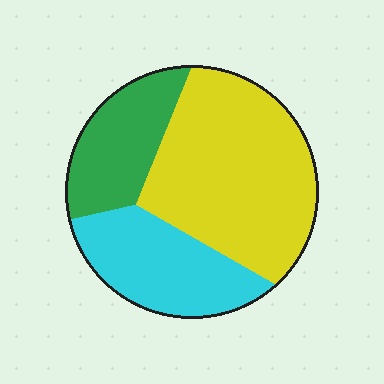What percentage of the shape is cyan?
Cyan takes up about one quarter (1/4) of the shape.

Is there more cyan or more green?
Cyan.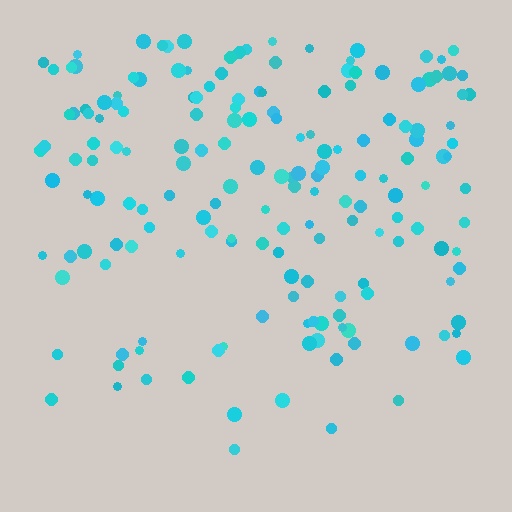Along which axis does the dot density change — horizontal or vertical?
Vertical.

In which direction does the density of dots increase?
From bottom to top, with the top side densest.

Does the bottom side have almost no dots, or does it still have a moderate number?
Still a moderate number, just noticeably fewer than the top.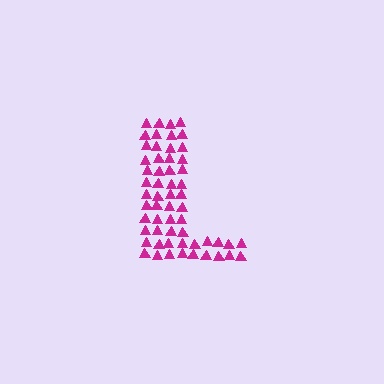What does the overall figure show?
The overall figure shows the letter L.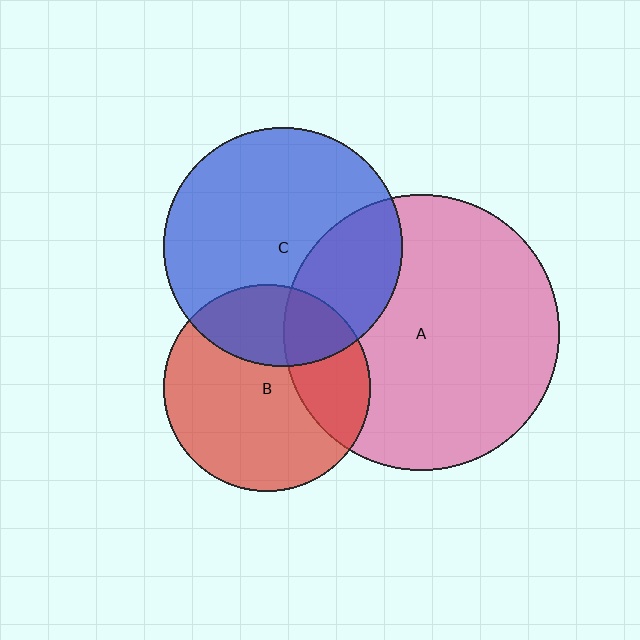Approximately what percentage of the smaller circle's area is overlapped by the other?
Approximately 30%.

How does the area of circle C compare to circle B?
Approximately 1.3 times.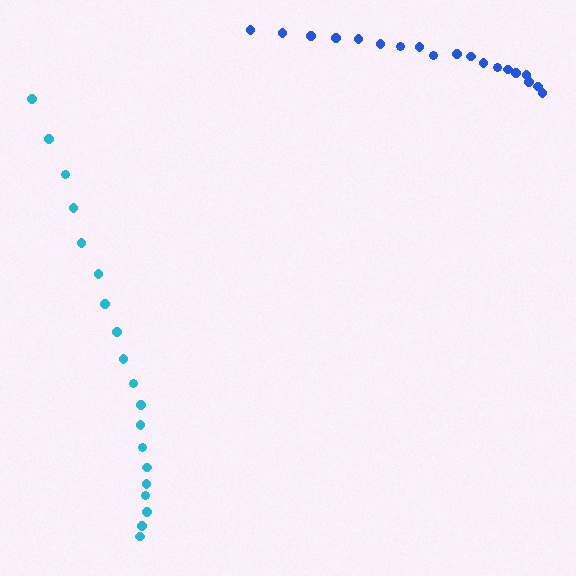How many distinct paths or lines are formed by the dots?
There are 2 distinct paths.